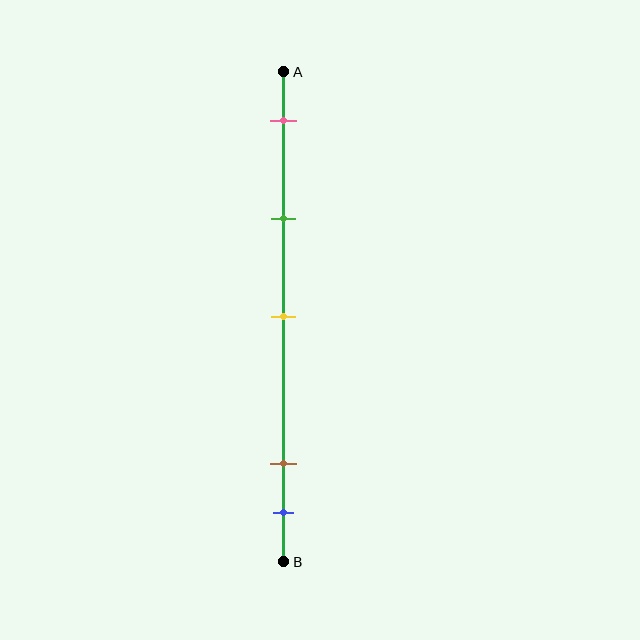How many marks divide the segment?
There are 5 marks dividing the segment.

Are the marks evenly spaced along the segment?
No, the marks are not evenly spaced.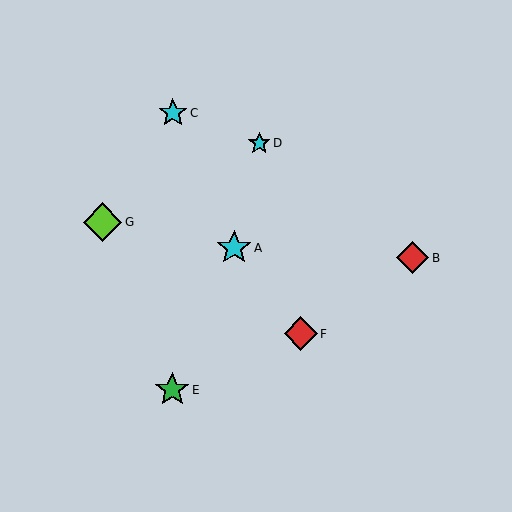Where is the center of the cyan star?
The center of the cyan star is at (234, 248).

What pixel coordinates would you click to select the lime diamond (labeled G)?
Click at (103, 222) to select the lime diamond G.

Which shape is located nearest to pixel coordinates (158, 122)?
The cyan star (labeled C) at (173, 113) is nearest to that location.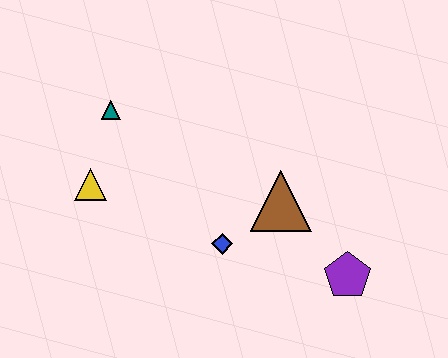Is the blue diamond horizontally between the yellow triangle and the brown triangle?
Yes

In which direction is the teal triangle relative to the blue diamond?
The teal triangle is above the blue diamond.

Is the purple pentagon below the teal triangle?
Yes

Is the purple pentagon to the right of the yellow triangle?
Yes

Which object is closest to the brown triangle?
The blue diamond is closest to the brown triangle.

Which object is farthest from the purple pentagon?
The teal triangle is farthest from the purple pentagon.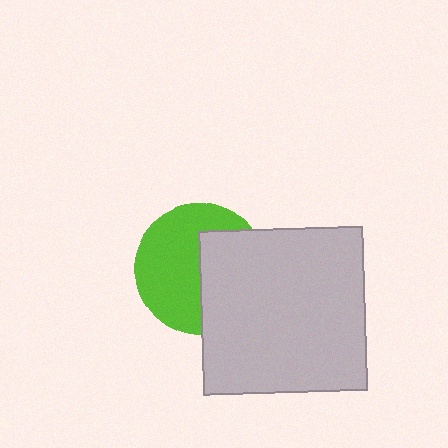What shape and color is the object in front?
The object in front is a light gray square.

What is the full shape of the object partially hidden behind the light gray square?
The partially hidden object is a lime circle.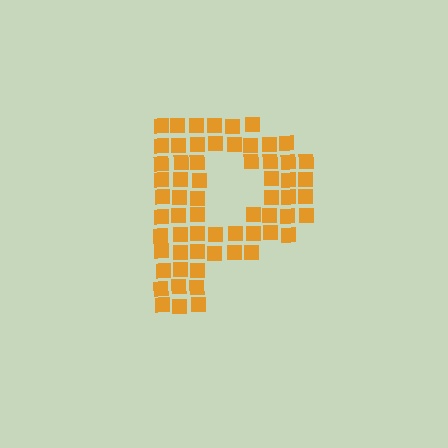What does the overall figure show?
The overall figure shows the letter P.